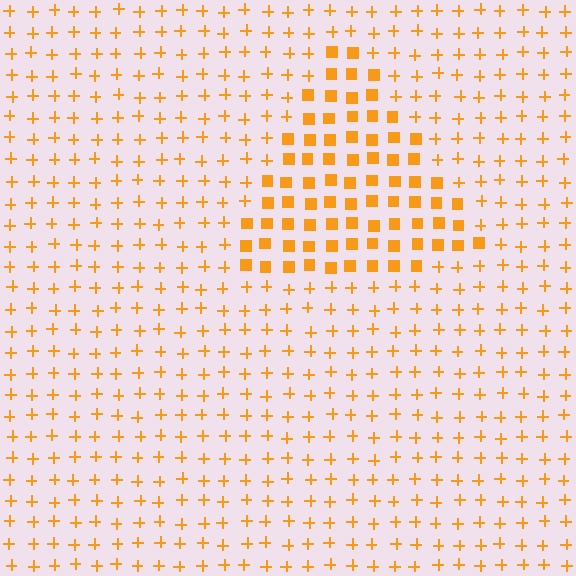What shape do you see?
I see a triangle.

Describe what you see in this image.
The image is filled with small orange elements arranged in a uniform grid. A triangle-shaped region contains squares, while the surrounding area contains plus signs. The boundary is defined purely by the change in element shape.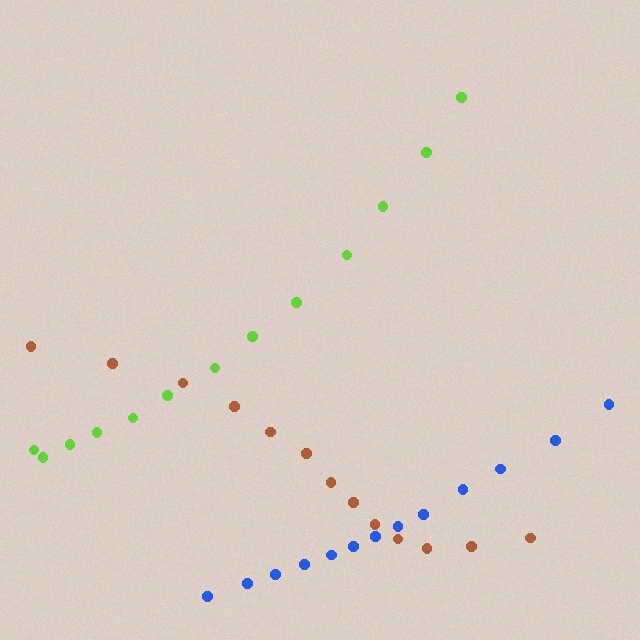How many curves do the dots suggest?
There are 3 distinct paths.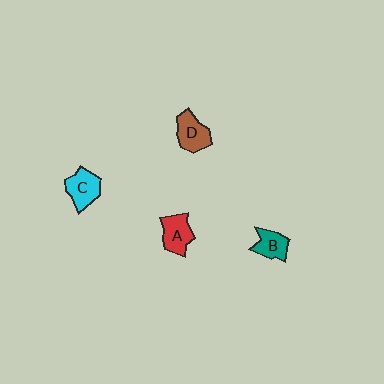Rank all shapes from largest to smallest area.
From largest to smallest: C (cyan), D (brown), A (red), B (teal).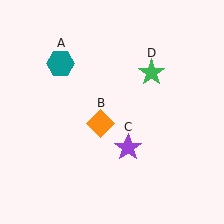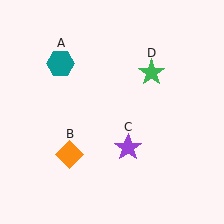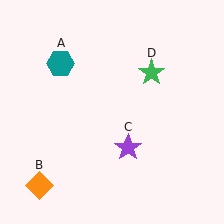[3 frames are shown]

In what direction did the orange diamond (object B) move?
The orange diamond (object B) moved down and to the left.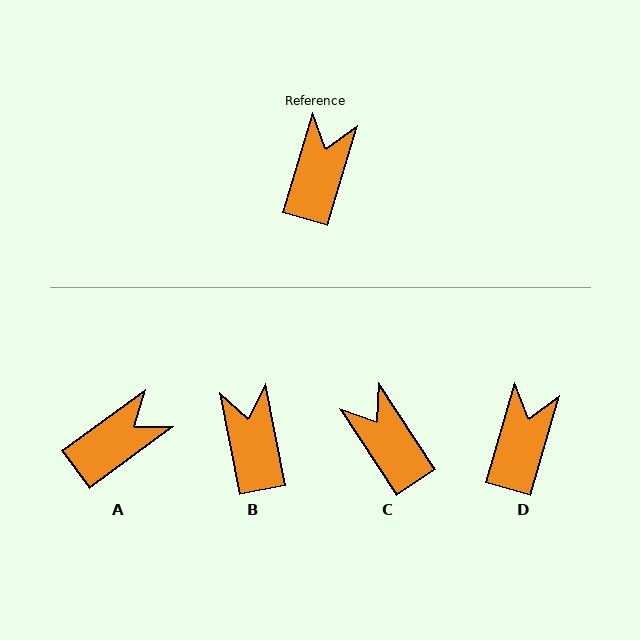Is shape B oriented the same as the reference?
No, it is off by about 28 degrees.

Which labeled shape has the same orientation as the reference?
D.